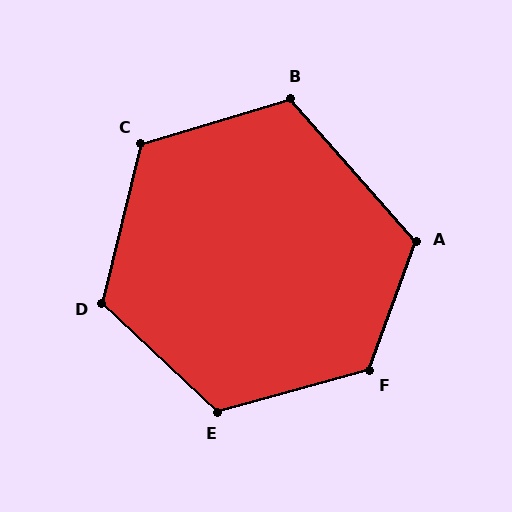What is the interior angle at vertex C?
Approximately 120 degrees (obtuse).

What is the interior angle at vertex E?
Approximately 121 degrees (obtuse).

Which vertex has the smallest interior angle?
B, at approximately 115 degrees.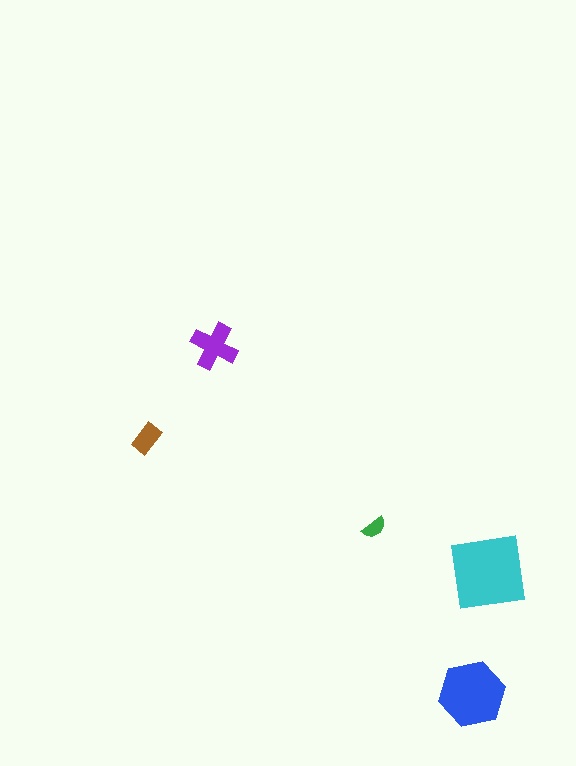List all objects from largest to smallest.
The cyan square, the blue hexagon, the purple cross, the brown rectangle, the green semicircle.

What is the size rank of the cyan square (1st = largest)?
1st.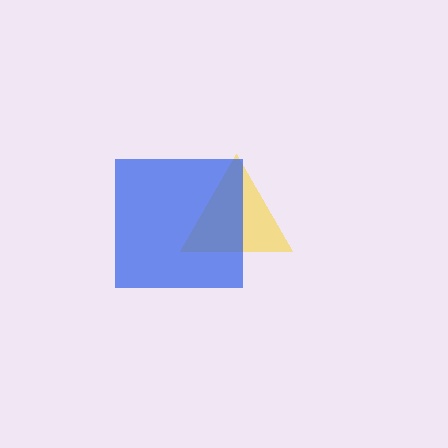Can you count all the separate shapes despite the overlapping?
Yes, there are 2 separate shapes.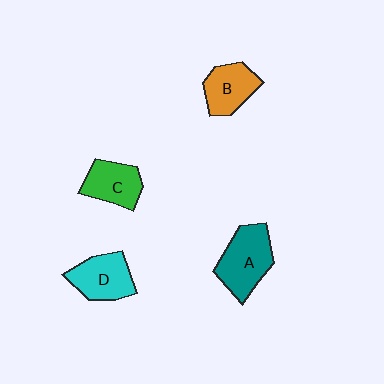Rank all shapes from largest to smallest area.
From largest to smallest: A (teal), D (cyan), B (orange), C (green).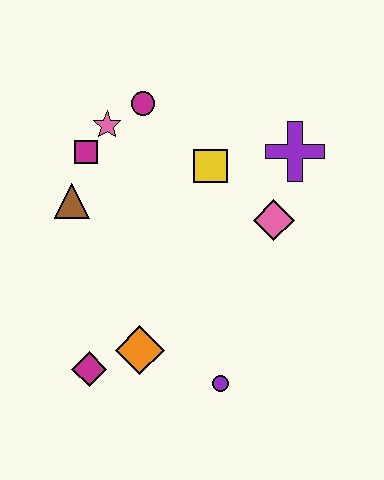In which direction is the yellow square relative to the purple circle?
The yellow square is above the purple circle.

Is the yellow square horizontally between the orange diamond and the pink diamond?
Yes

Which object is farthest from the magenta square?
The purple circle is farthest from the magenta square.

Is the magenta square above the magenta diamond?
Yes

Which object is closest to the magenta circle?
The pink star is closest to the magenta circle.